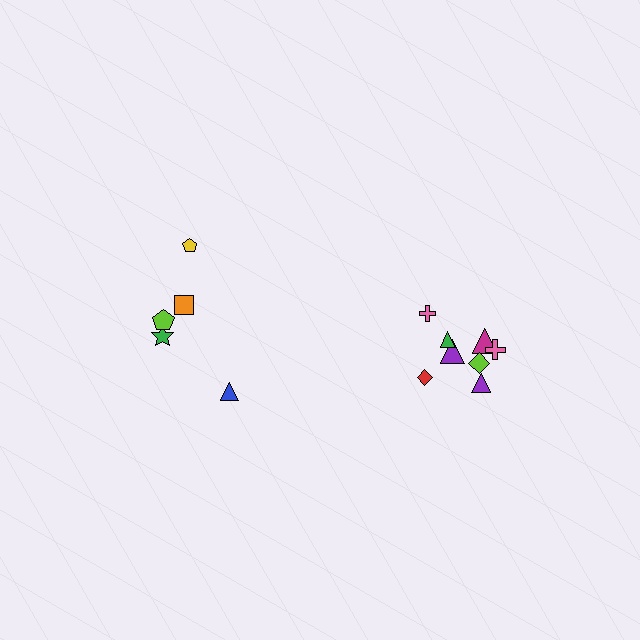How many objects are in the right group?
There are 8 objects.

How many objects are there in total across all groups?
There are 13 objects.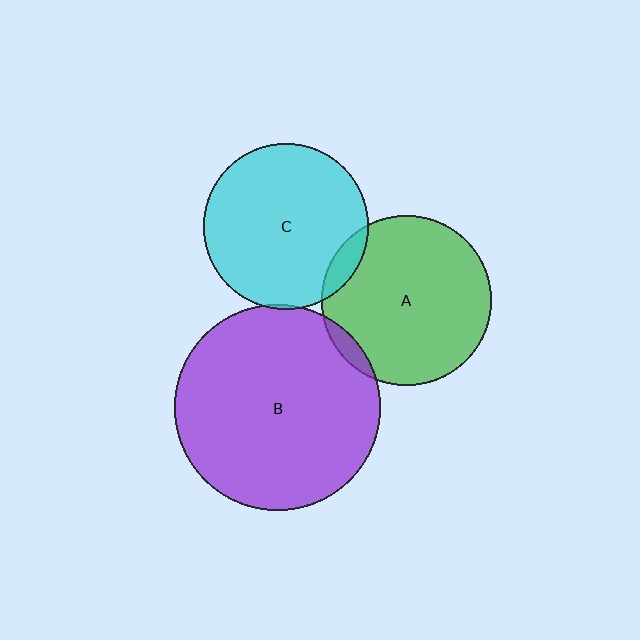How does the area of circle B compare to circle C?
Approximately 1.5 times.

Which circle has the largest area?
Circle B (purple).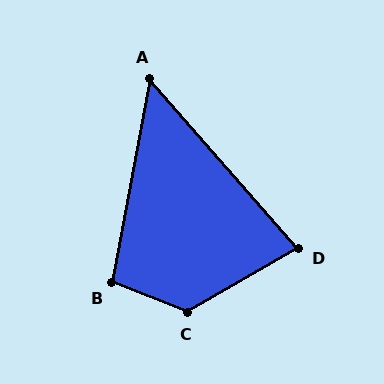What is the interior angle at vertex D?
Approximately 79 degrees (acute).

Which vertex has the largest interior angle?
C, at approximately 128 degrees.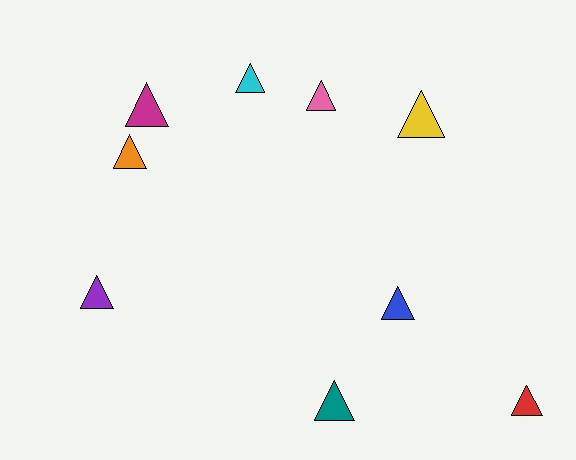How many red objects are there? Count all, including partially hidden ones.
There is 1 red object.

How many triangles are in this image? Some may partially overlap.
There are 9 triangles.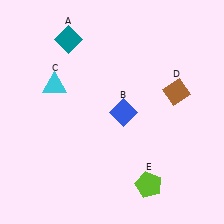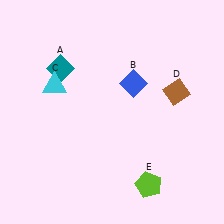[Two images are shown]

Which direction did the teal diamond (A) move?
The teal diamond (A) moved down.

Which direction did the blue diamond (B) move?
The blue diamond (B) moved up.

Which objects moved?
The objects that moved are: the teal diamond (A), the blue diamond (B).